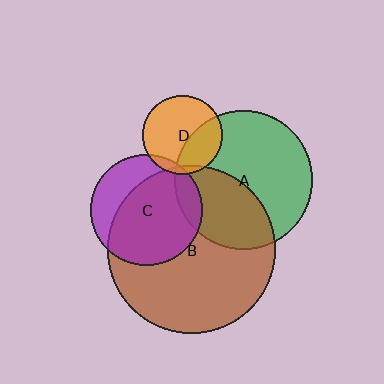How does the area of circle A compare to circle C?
Approximately 1.5 times.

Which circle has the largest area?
Circle B (brown).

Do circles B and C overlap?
Yes.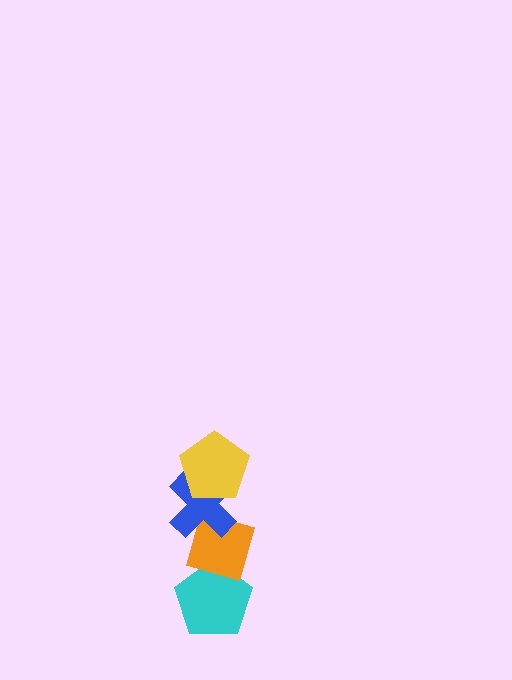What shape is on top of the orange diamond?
The blue cross is on top of the orange diamond.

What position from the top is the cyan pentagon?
The cyan pentagon is 4th from the top.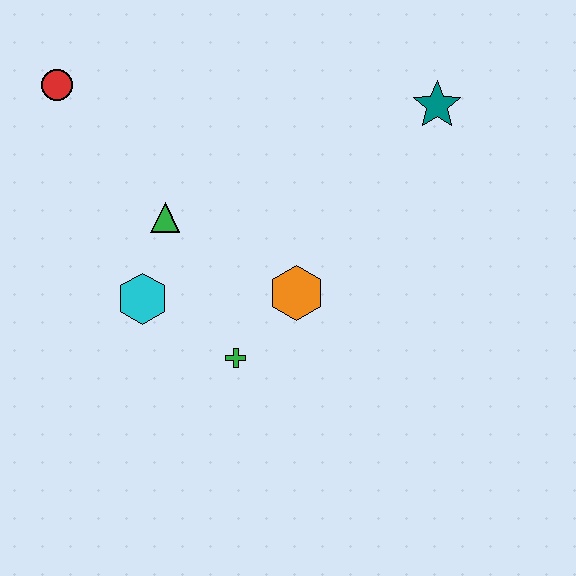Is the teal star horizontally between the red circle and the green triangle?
No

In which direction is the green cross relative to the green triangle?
The green cross is below the green triangle.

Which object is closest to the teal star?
The orange hexagon is closest to the teal star.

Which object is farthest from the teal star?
The red circle is farthest from the teal star.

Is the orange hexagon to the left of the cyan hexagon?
No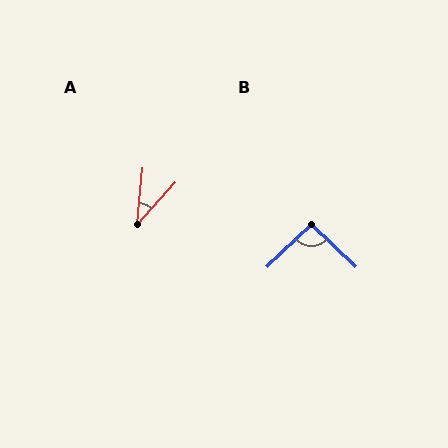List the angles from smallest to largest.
A (37°), B (93°).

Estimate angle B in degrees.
Approximately 93 degrees.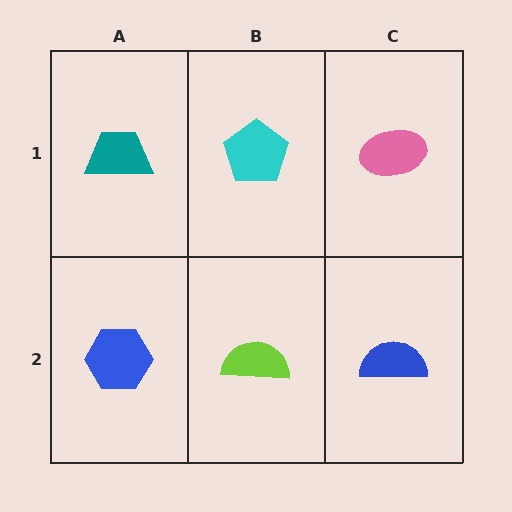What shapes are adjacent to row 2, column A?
A teal trapezoid (row 1, column A), a lime semicircle (row 2, column B).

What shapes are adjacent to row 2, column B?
A cyan pentagon (row 1, column B), a blue hexagon (row 2, column A), a blue semicircle (row 2, column C).